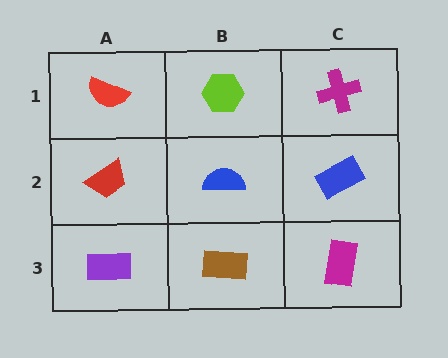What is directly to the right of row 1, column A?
A lime hexagon.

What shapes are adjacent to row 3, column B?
A blue semicircle (row 2, column B), a purple rectangle (row 3, column A), a magenta rectangle (row 3, column C).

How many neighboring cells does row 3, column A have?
2.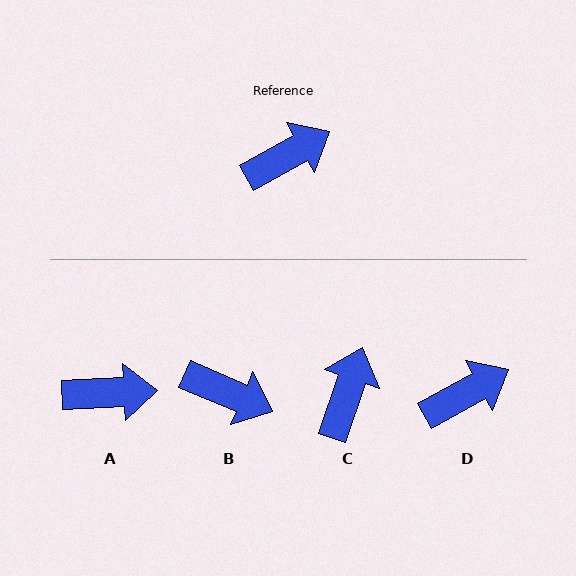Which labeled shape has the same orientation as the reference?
D.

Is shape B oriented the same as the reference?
No, it is off by about 52 degrees.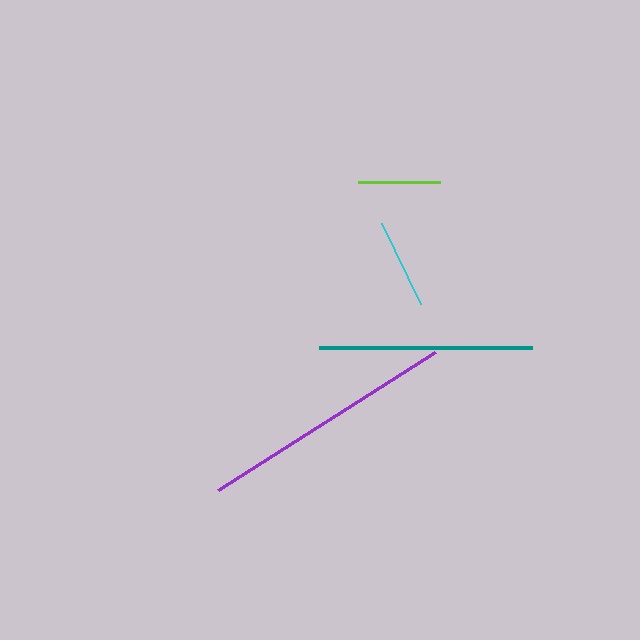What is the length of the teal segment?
The teal segment is approximately 213 pixels long.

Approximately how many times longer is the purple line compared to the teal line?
The purple line is approximately 1.2 times the length of the teal line.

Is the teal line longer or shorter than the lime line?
The teal line is longer than the lime line.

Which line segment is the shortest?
The lime line is the shortest at approximately 82 pixels.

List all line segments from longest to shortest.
From longest to shortest: purple, teal, cyan, lime.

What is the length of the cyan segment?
The cyan segment is approximately 90 pixels long.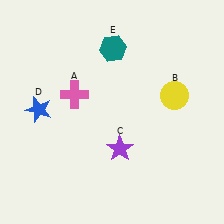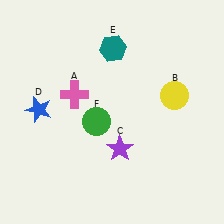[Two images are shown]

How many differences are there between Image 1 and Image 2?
There is 1 difference between the two images.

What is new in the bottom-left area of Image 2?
A green circle (F) was added in the bottom-left area of Image 2.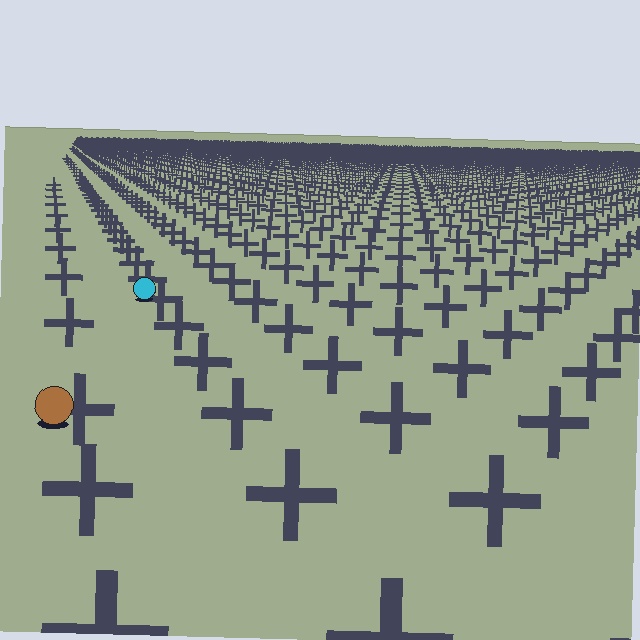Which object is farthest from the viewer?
The cyan circle is farthest from the viewer. It appears smaller and the ground texture around it is denser.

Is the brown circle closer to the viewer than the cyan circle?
Yes. The brown circle is closer — you can tell from the texture gradient: the ground texture is coarser near it.